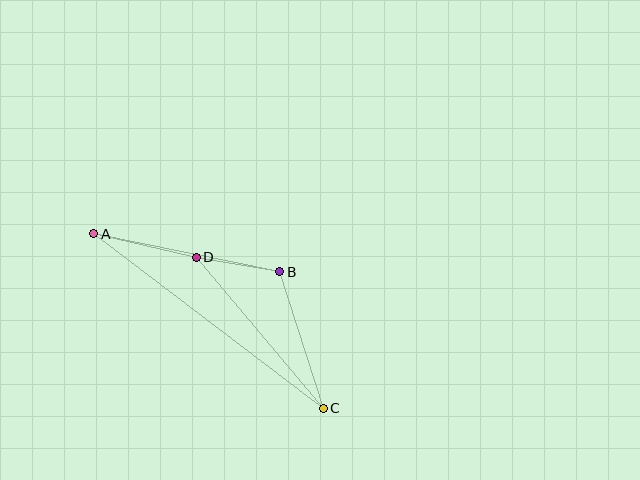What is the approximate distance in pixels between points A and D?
The distance between A and D is approximately 105 pixels.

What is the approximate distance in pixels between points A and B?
The distance between A and B is approximately 190 pixels.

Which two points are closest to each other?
Points B and D are closest to each other.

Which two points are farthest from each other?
Points A and C are farthest from each other.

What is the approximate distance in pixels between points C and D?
The distance between C and D is approximately 197 pixels.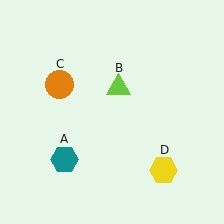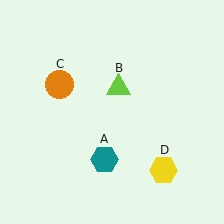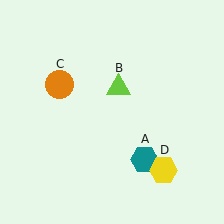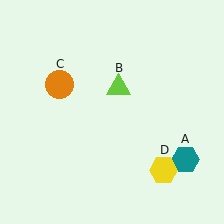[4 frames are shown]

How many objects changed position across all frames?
1 object changed position: teal hexagon (object A).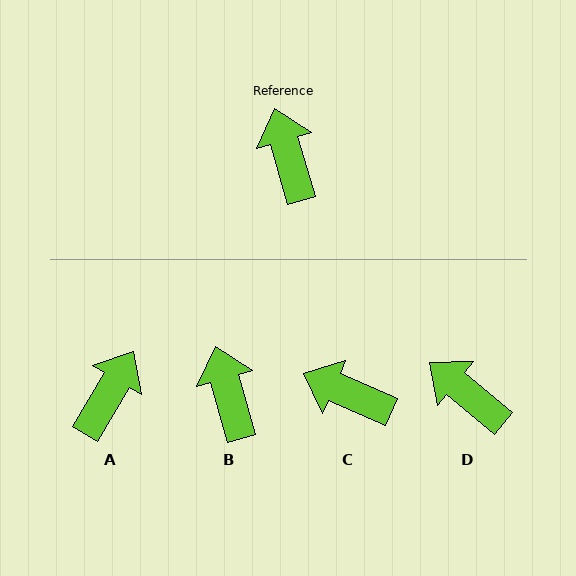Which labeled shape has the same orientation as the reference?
B.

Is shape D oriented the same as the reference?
No, it is off by about 34 degrees.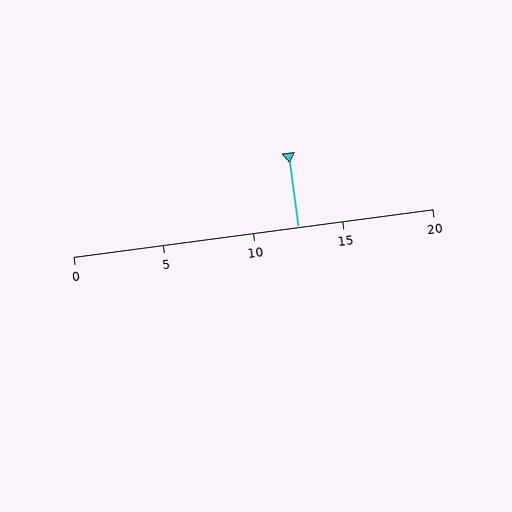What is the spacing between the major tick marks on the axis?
The major ticks are spaced 5 apart.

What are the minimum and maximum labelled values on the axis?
The axis runs from 0 to 20.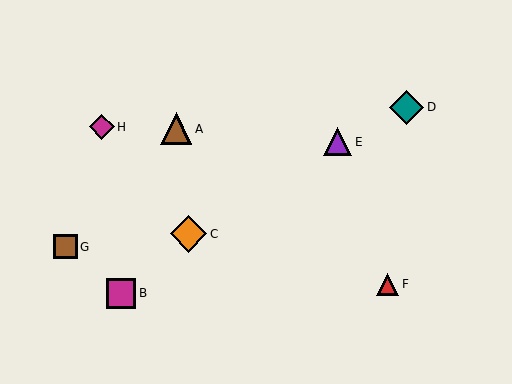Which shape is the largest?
The orange diamond (labeled C) is the largest.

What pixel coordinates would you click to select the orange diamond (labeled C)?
Click at (188, 234) to select the orange diamond C.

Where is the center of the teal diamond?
The center of the teal diamond is at (407, 107).